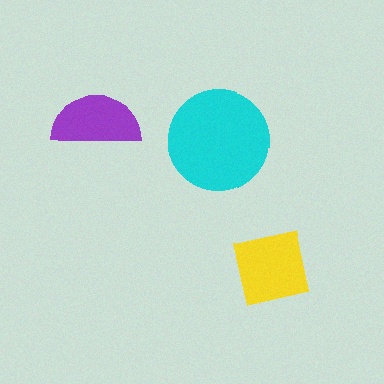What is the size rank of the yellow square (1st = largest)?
2nd.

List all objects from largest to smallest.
The cyan circle, the yellow square, the purple semicircle.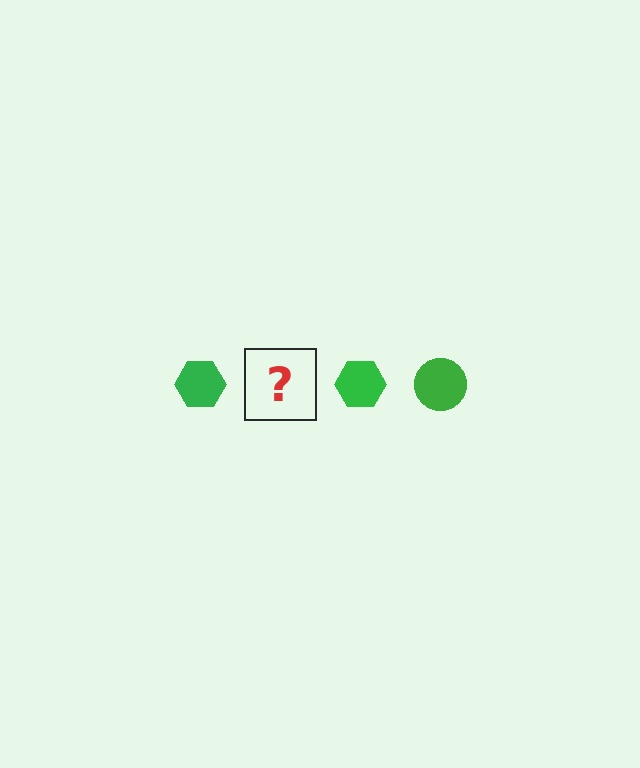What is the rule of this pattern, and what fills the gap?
The rule is that the pattern cycles through hexagon, circle shapes in green. The gap should be filled with a green circle.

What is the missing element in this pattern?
The missing element is a green circle.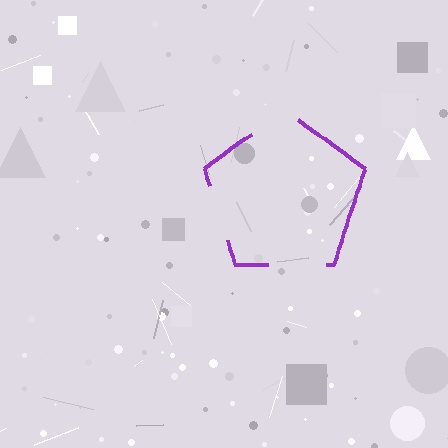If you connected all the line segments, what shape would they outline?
They would outline a pentagon.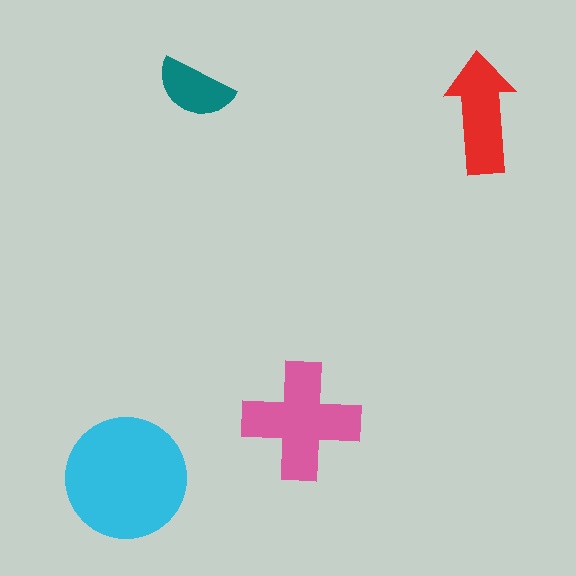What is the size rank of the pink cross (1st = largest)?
2nd.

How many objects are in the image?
There are 4 objects in the image.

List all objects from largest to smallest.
The cyan circle, the pink cross, the red arrow, the teal semicircle.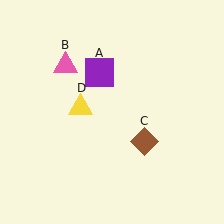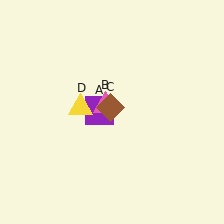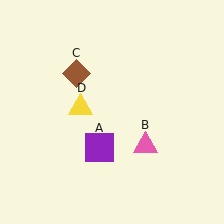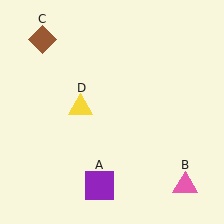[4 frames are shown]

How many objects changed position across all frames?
3 objects changed position: purple square (object A), pink triangle (object B), brown diamond (object C).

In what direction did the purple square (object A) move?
The purple square (object A) moved down.